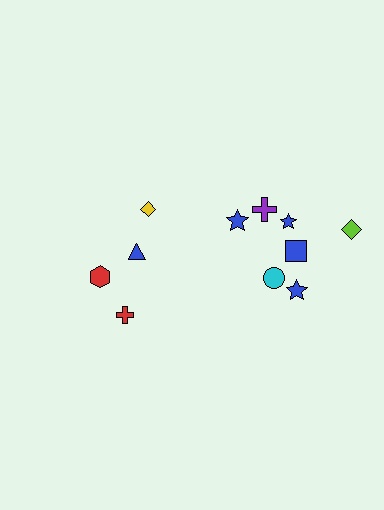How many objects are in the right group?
There are 7 objects.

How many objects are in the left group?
There are 4 objects.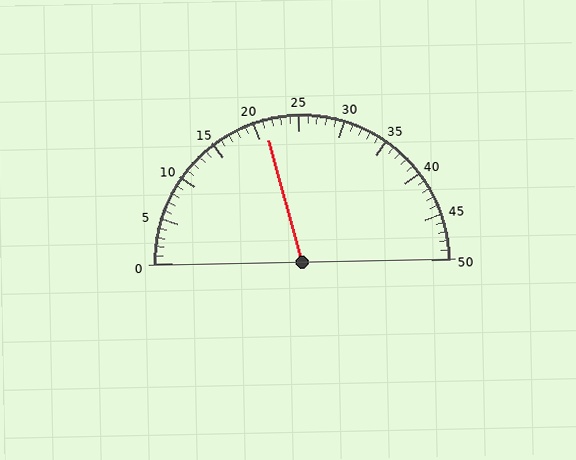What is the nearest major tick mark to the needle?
The nearest major tick mark is 20.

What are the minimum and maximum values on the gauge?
The gauge ranges from 0 to 50.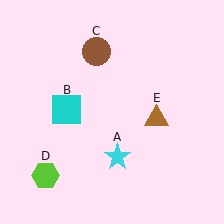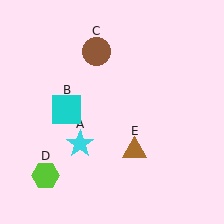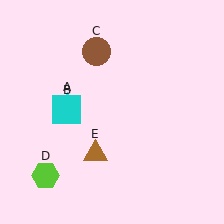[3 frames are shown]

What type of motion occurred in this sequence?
The cyan star (object A), brown triangle (object E) rotated clockwise around the center of the scene.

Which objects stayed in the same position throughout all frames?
Cyan square (object B) and brown circle (object C) and lime hexagon (object D) remained stationary.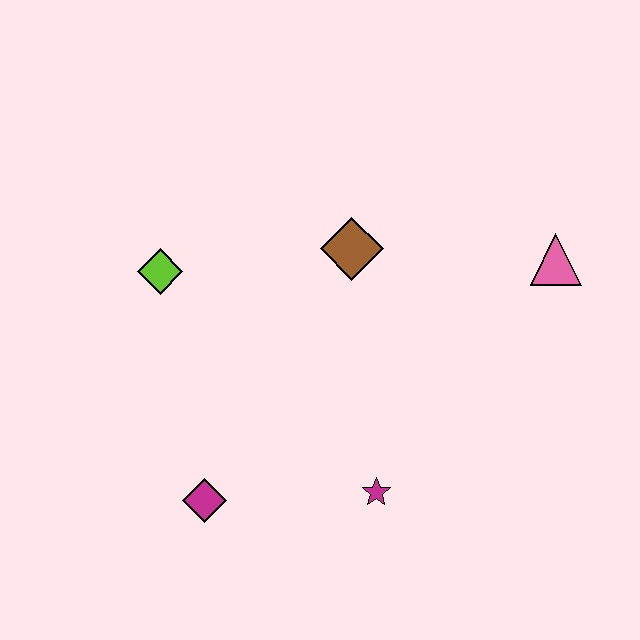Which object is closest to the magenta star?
The magenta diamond is closest to the magenta star.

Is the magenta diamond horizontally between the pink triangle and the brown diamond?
No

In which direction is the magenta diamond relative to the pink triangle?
The magenta diamond is to the left of the pink triangle.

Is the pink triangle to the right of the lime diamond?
Yes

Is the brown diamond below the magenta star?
No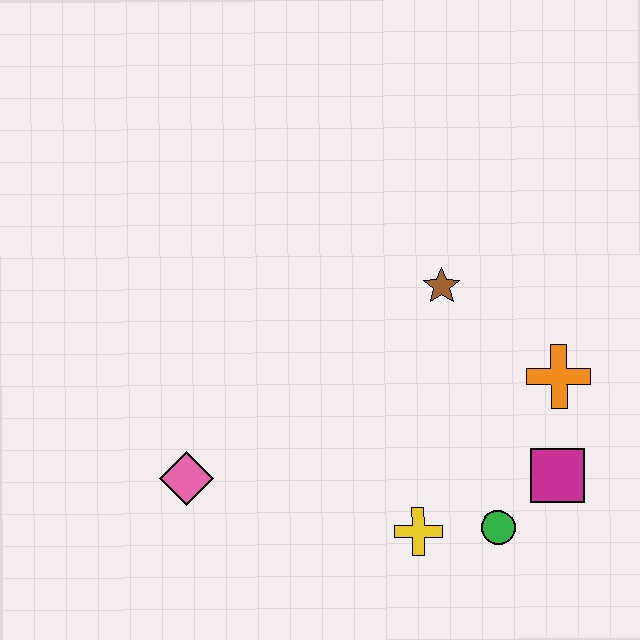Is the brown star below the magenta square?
No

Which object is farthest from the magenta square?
The pink diamond is farthest from the magenta square.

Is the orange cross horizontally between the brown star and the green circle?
No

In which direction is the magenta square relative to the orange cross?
The magenta square is below the orange cross.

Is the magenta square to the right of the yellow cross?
Yes